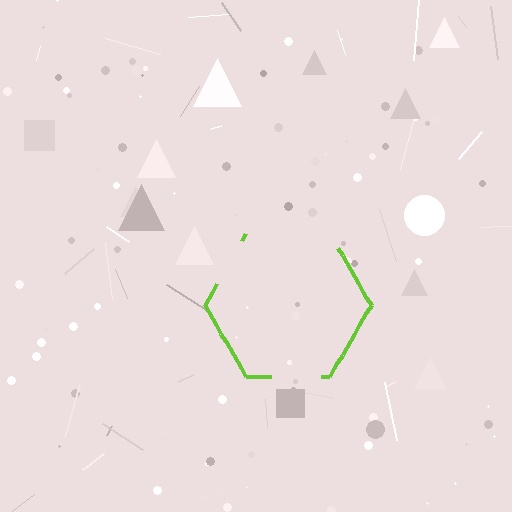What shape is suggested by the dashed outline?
The dashed outline suggests a hexagon.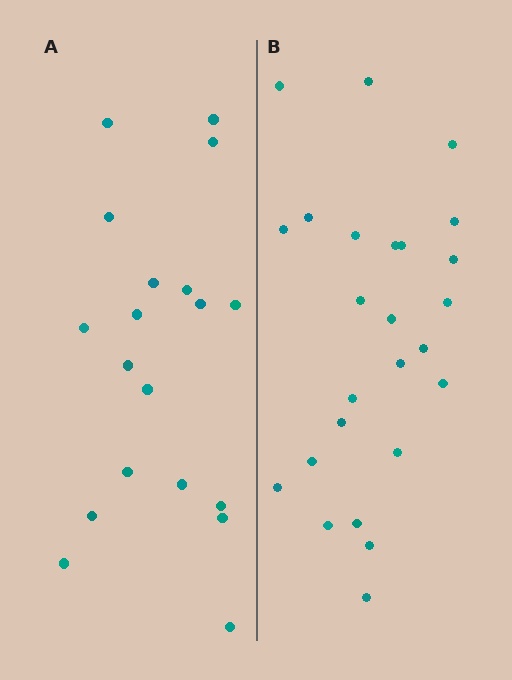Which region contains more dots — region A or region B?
Region B (the right region) has more dots.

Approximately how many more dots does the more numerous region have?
Region B has about 6 more dots than region A.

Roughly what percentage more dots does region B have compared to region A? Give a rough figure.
About 30% more.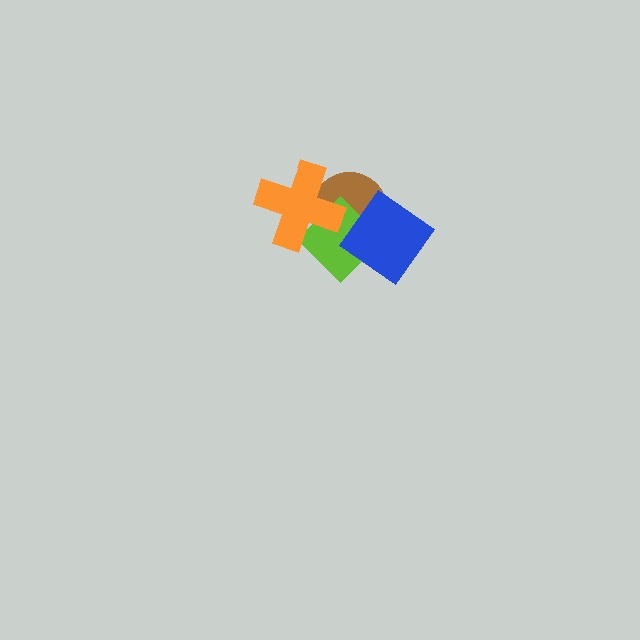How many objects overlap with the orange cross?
2 objects overlap with the orange cross.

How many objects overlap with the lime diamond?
3 objects overlap with the lime diamond.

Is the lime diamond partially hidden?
Yes, it is partially covered by another shape.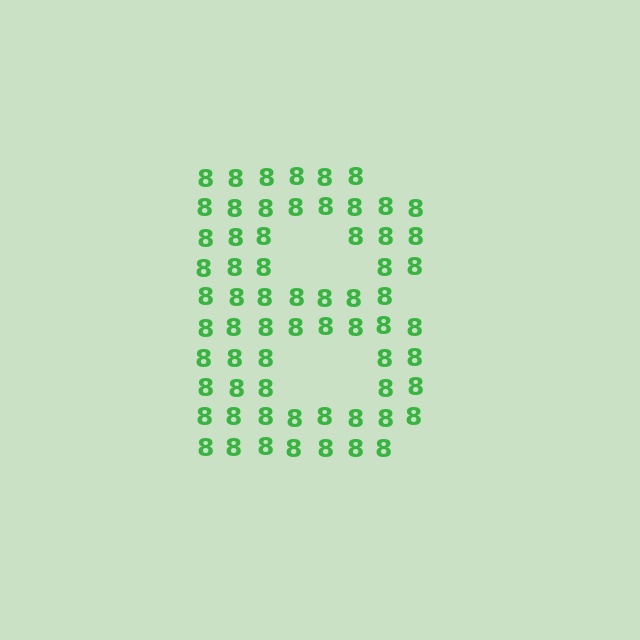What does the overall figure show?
The overall figure shows the letter B.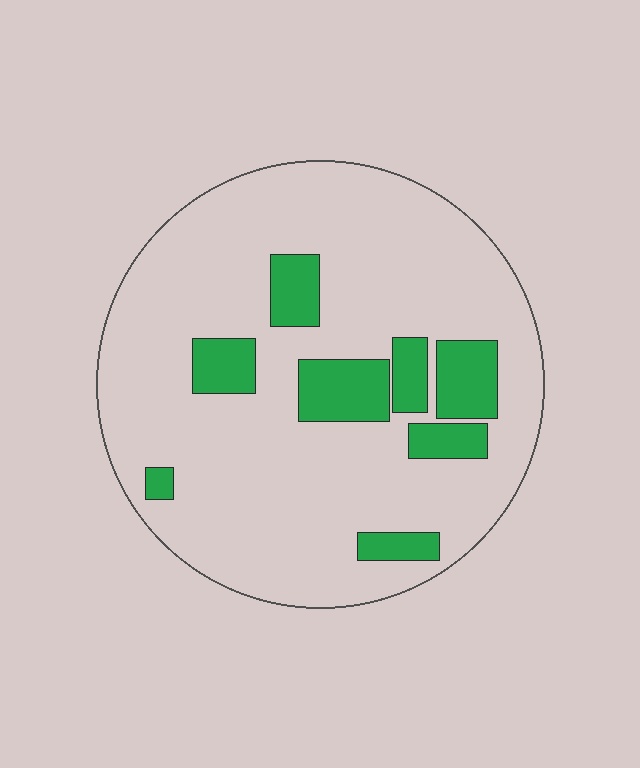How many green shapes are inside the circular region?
8.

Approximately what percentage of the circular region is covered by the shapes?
Approximately 15%.